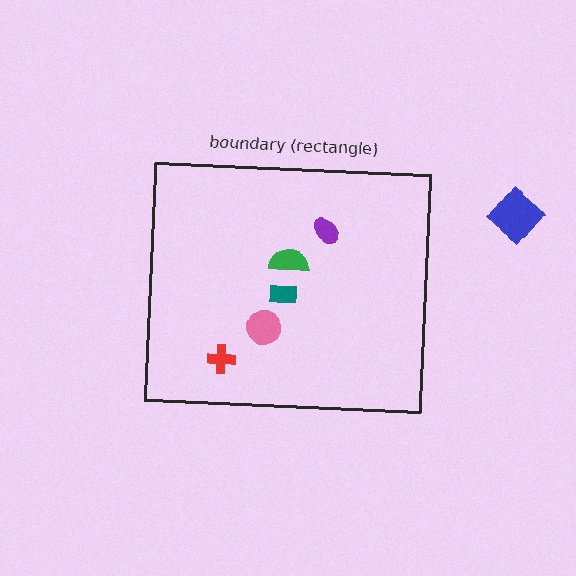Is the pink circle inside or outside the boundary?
Inside.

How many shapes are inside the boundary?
5 inside, 1 outside.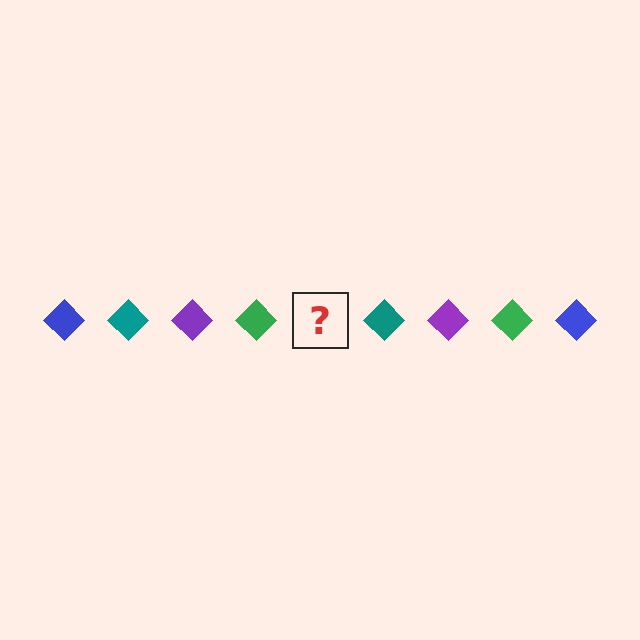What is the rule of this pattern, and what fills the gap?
The rule is that the pattern cycles through blue, teal, purple, green diamonds. The gap should be filled with a blue diamond.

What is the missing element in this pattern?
The missing element is a blue diamond.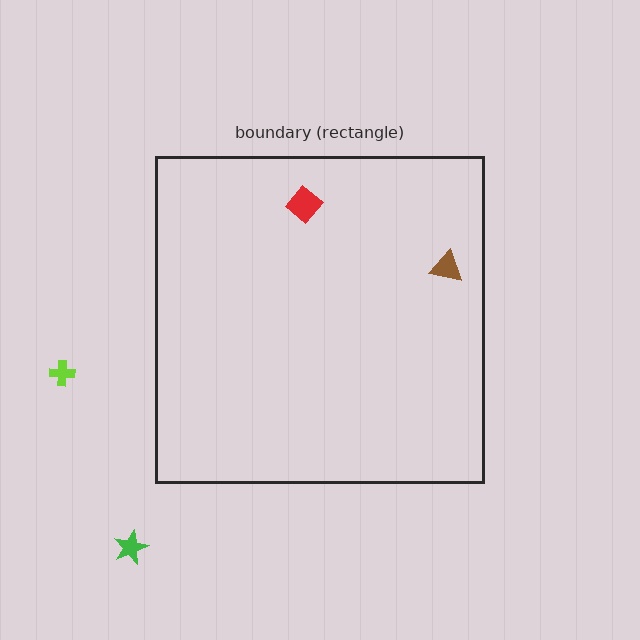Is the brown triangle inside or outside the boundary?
Inside.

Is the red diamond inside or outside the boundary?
Inside.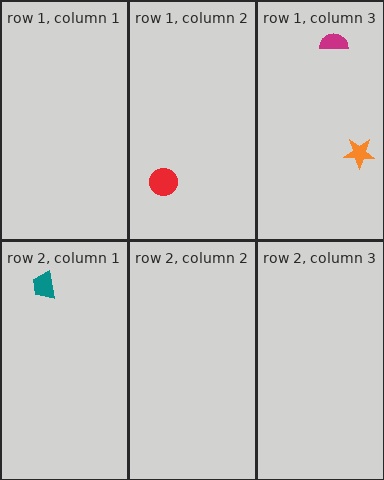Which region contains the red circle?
The row 1, column 2 region.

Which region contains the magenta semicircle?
The row 1, column 3 region.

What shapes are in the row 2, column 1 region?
The teal trapezoid.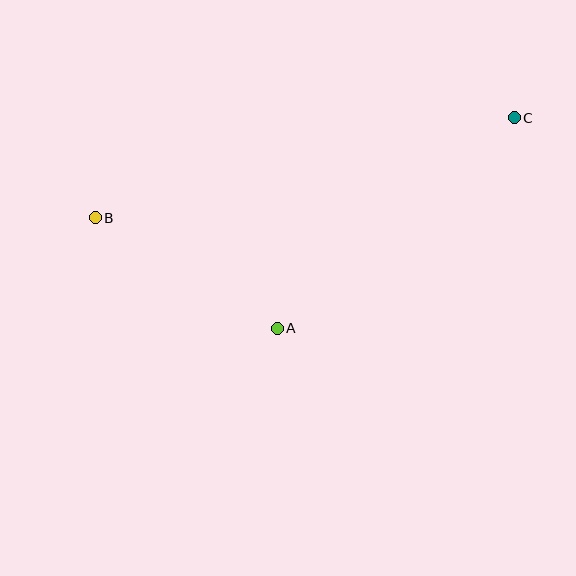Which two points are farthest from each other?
Points B and C are farthest from each other.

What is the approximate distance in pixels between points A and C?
The distance between A and C is approximately 317 pixels.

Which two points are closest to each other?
Points A and B are closest to each other.